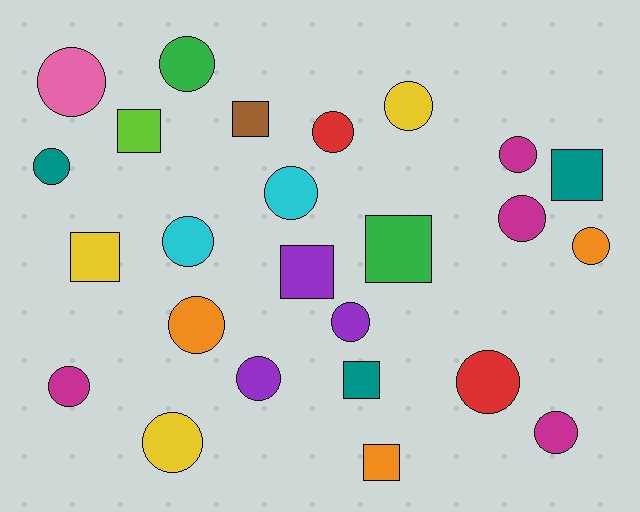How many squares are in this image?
There are 8 squares.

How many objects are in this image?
There are 25 objects.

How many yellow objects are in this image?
There are 3 yellow objects.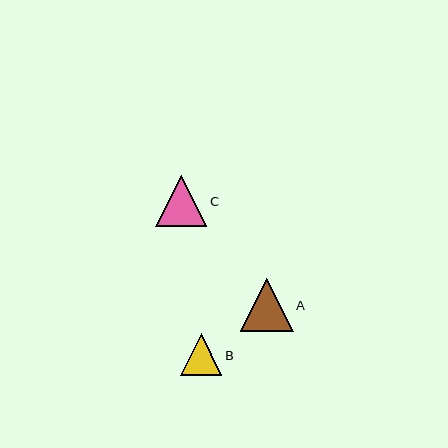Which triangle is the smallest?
Triangle B is the smallest with a size of approximately 41 pixels.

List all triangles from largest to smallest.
From largest to smallest: A, C, B.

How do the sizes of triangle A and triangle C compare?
Triangle A and triangle C are approximately the same size.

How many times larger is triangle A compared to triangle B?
Triangle A is approximately 1.3 times the size of triangle B.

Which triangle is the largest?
Triangle A is the largest with a size of approximately 53 pixels.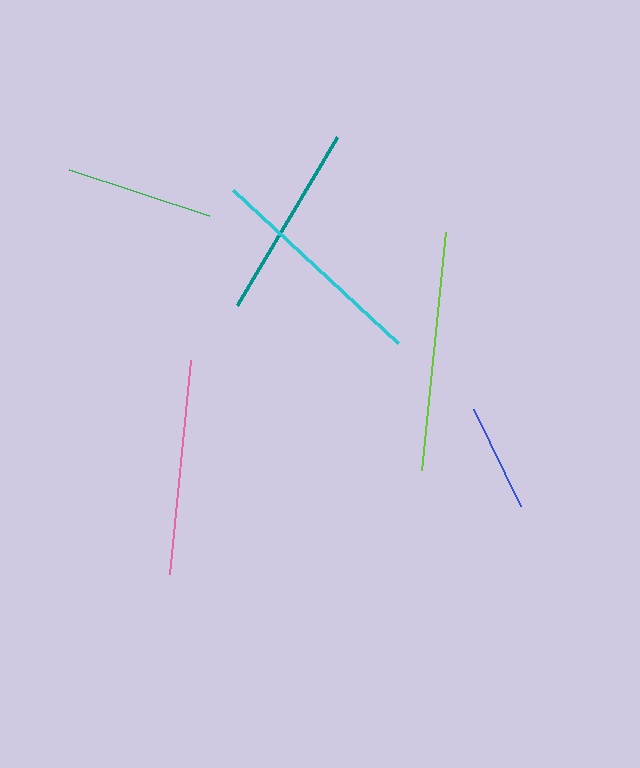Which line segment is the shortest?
The blue line is the shortest at approximately 108 pixels.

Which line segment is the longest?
The lime line is the longest at approximately 240 pixels.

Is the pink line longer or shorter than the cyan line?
The cyan line is longer than the pink line.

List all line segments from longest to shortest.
From longest to shortest: lime, cyan, pink, teal, green, blue.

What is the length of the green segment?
The green segment is approximately 147 pixels long.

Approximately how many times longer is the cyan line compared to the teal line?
The cyan line is approximately 1.1 times the length of the teal line.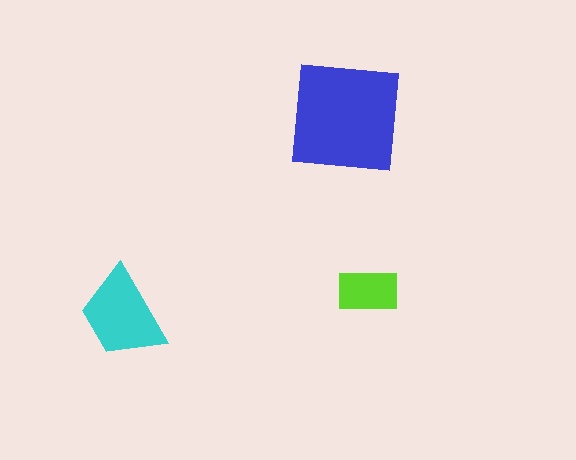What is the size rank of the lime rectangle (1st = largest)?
3rd.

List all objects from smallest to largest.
The lime rectangle, the cyan trapezoid, the blue square.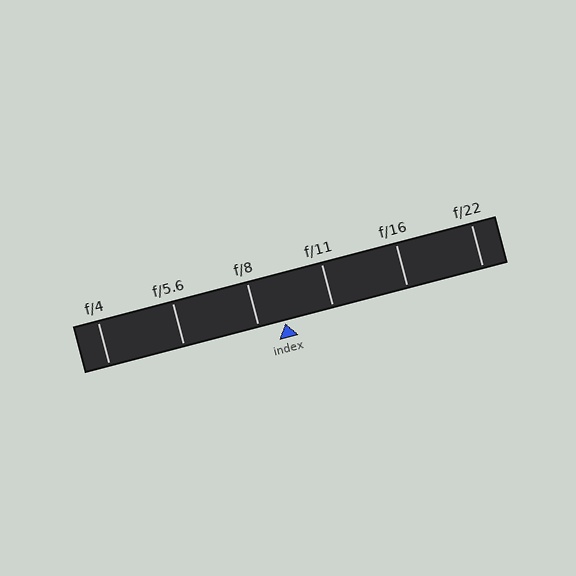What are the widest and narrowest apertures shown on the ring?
The widest aperture shown is f/4 and the narrowest is f/22.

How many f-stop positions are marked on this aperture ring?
There are 6 f-stop positions marked.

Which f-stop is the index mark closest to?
The index mark is closest to f/8.